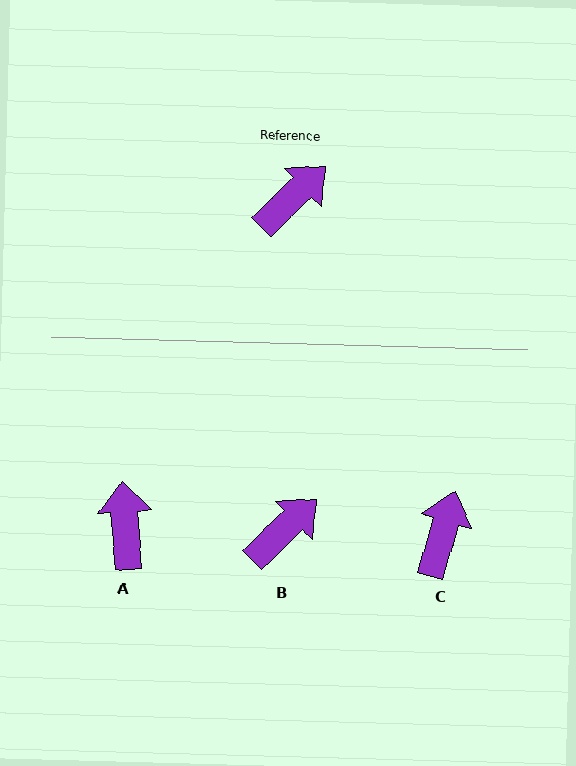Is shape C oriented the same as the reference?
No, it is off by about 29 degrees.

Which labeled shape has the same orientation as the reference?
B.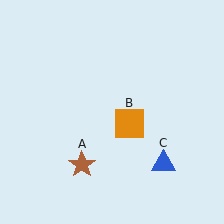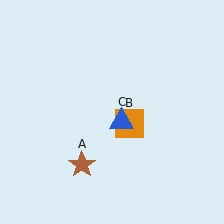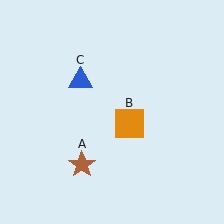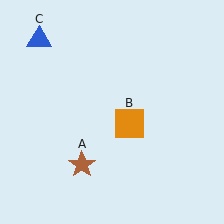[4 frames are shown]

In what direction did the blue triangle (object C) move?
The blue triangle (object C) moved up and to the left.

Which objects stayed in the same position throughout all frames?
Brown star (object A) and orange square (object B) remained stationary.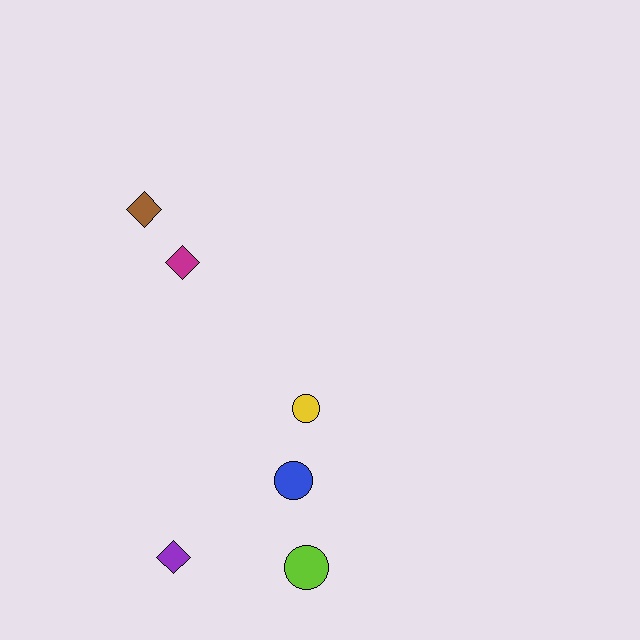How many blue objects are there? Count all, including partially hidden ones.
There is 1 blue object.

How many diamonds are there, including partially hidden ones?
There are 3 diamonds.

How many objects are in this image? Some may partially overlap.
There are 6 objects.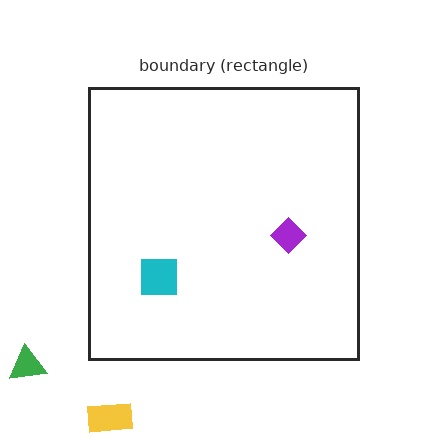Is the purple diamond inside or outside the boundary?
Inside.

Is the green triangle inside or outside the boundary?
Outside.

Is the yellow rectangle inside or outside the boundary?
Outside.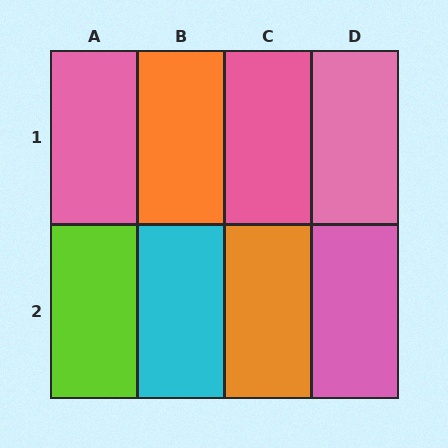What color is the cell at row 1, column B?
Orange.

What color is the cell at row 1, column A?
Pink.